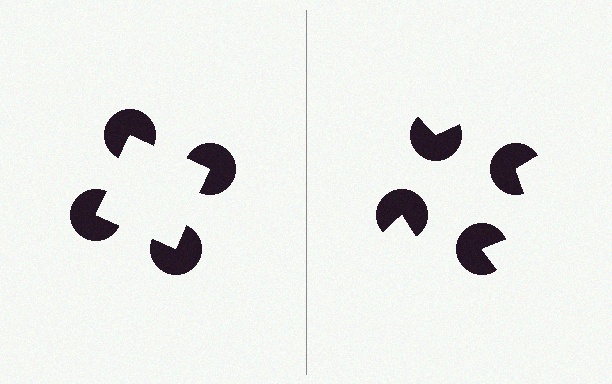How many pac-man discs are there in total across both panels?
8 — 4 on each side.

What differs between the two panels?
The pac-man discs are positioned identically on both sides; only the wedge orientations differ. On the left they align to a square; on the right they are misaligned.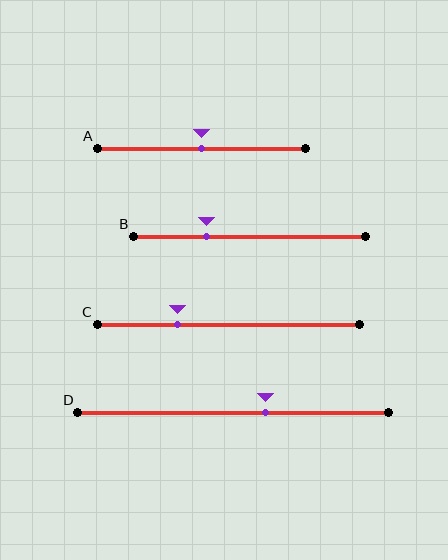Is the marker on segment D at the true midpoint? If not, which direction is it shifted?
No, the marker on segment D is shifted to the right by about 11% of the segment length.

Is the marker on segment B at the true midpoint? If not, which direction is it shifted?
No, the marker on segment B is shifted to the left by about 18% of the segment length.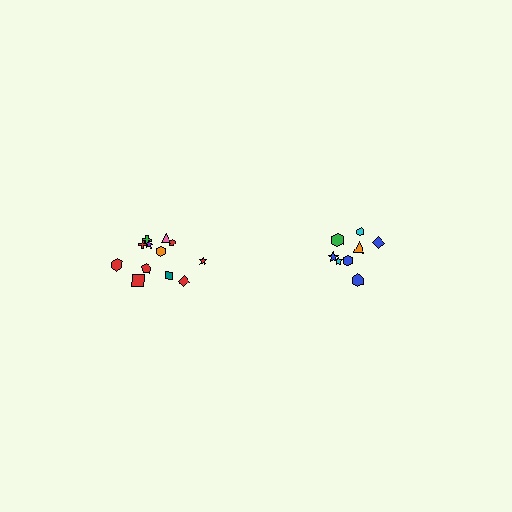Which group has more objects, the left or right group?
The left group.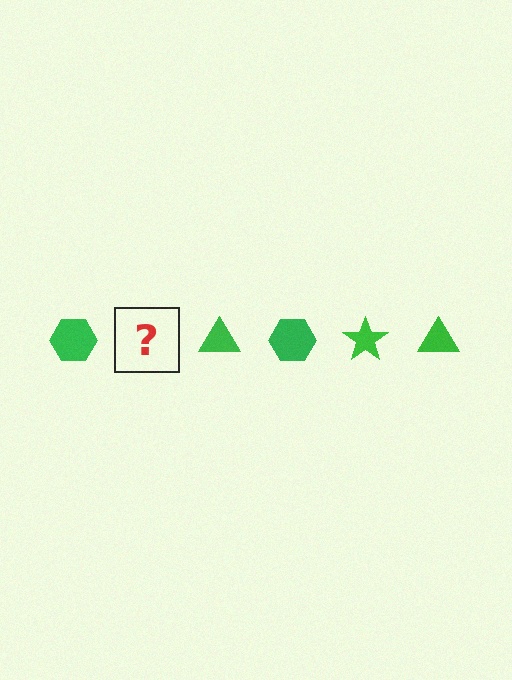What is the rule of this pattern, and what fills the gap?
The rule is that the pattern cycles through hexagon, star, triangle shapes in green. The gap should be filled with a green star.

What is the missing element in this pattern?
The missing element is a green star.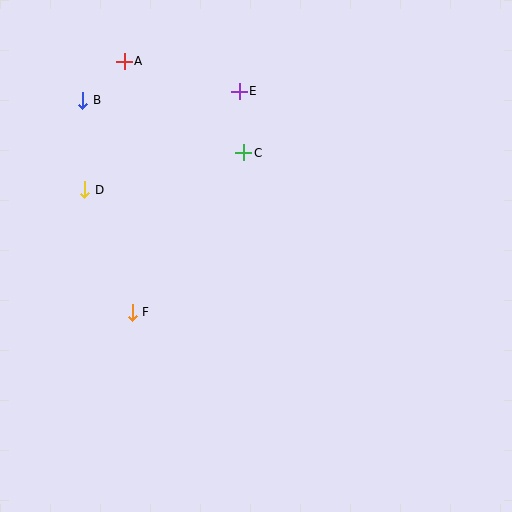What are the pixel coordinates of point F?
Point F is at (132, 312).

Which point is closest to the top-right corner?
Point E is closest to the top-right corner.